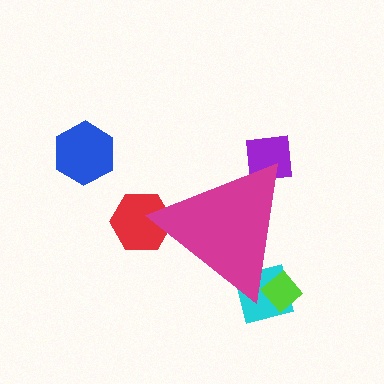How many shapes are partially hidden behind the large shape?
4 shapes are partially hidden.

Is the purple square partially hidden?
Yes, the purple square is partially hidden behind the magenta triangle.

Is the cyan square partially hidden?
Yes, the cyan square is partially hidden behind the magenta triangle.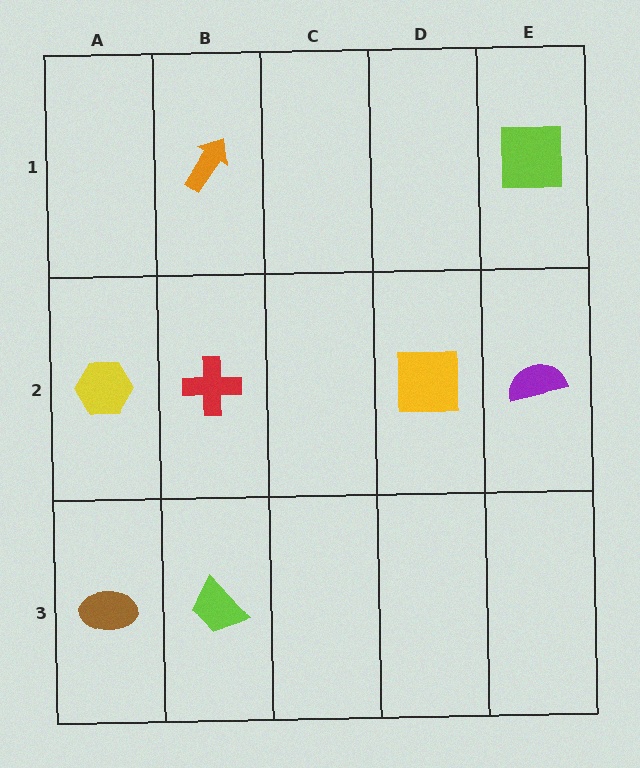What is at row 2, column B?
A red cross.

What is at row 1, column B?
An orange arrow.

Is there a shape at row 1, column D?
No, that cell is empty.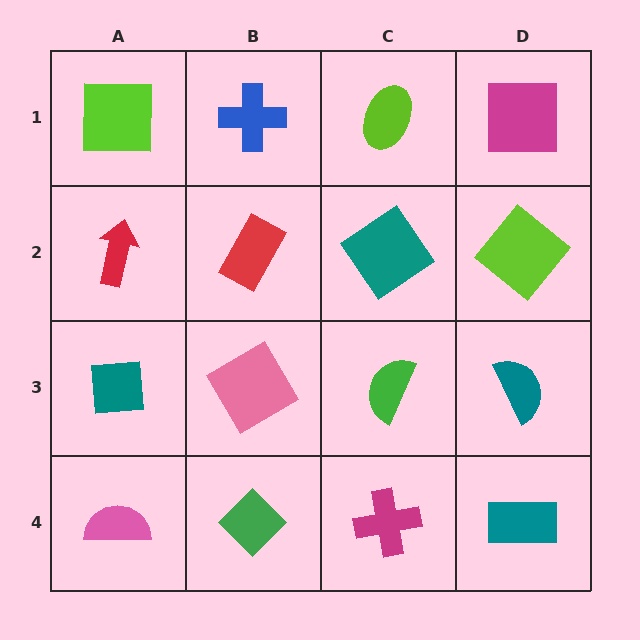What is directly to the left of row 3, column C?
A pink diamond.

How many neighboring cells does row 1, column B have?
3.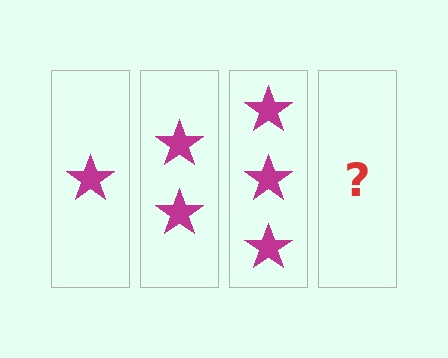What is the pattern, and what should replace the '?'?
The pattern is that each step adds one more star. The '?' should be 4 stars.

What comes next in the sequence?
The next element should be 4 stars.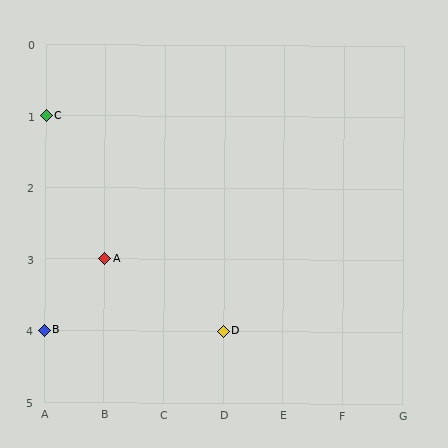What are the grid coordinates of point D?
Point D is at grid coordinates (D, 4).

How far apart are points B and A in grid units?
Points B and A are 1 column and 1 row apart (about 1.4 grid units diagonally).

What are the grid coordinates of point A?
Point A is at grid coordinates (B, 3).